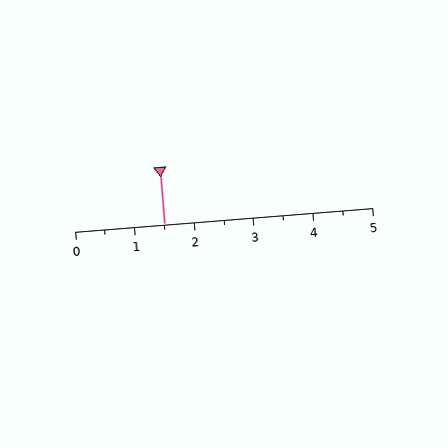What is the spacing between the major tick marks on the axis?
The major ticks are spaced 1 apart.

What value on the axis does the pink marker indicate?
The marker indicates approximately 1.5.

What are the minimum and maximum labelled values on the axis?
The axis runs from 0 to 5.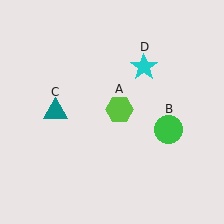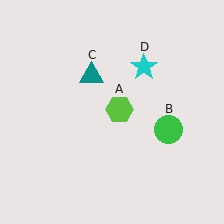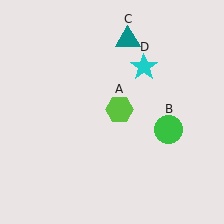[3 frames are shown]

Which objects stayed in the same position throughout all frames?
Lime hexagon (object A) and green circle (object B) and cyan star (object D) remained stationary.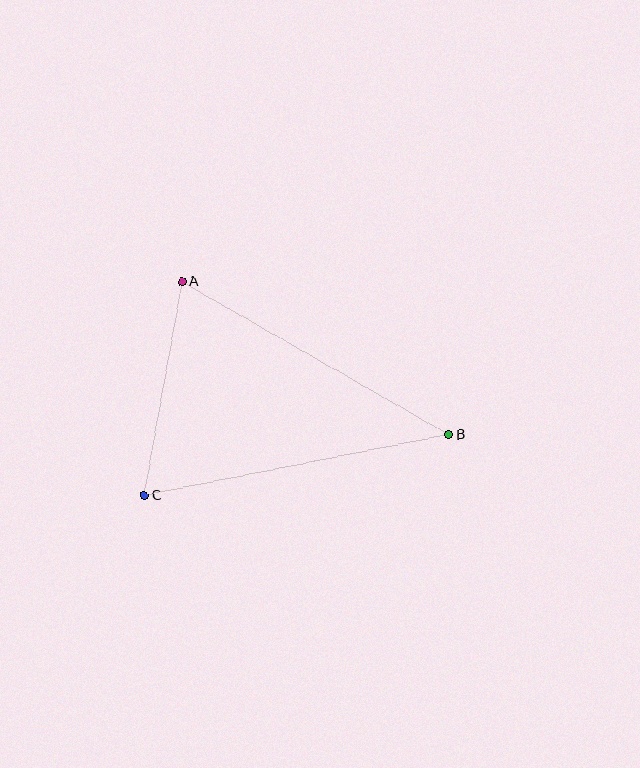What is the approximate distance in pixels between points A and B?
The distance between A and B is approximately 307 pixels.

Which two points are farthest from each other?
Points B and C are farthest from each other.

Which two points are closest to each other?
Points A and C are closest to each other.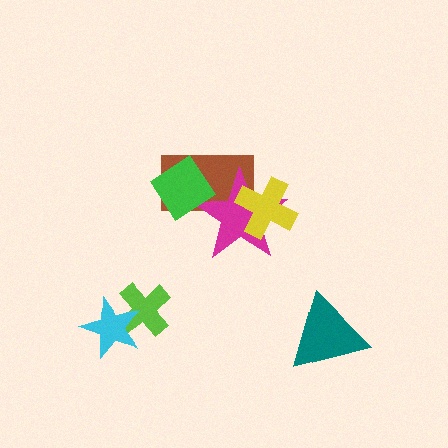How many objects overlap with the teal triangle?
0 objects overlap with the teal triangle.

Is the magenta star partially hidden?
Yes, it is partially covered by another shape.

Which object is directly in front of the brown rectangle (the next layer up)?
The magenta star is directly in front of the brown rectangle.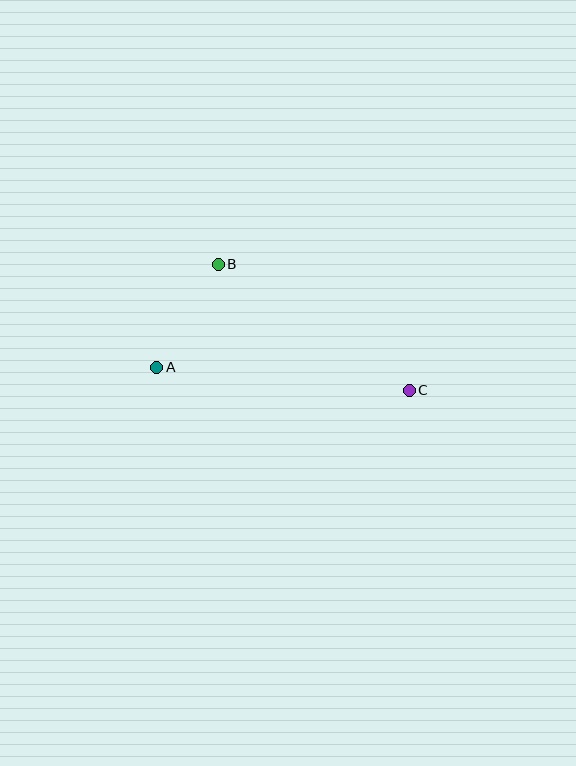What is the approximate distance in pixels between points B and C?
The distance between B and C is approximately 229 pixels.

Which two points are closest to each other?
Points A and B are closest to each other.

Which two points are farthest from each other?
Points A and C are farthest from each other.